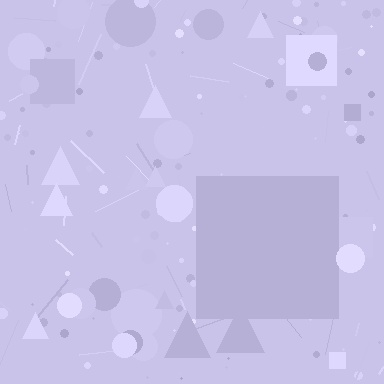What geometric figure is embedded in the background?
A square is embedded in the background.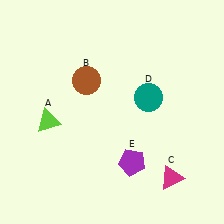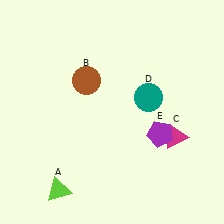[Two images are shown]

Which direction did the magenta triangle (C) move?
The magenta triangle (C) moved up.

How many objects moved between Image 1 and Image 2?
3 objects moved between the two images.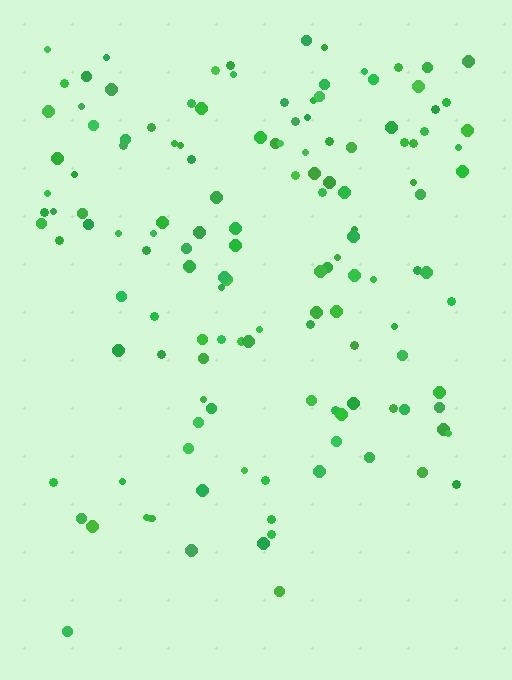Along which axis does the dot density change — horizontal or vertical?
Vertical.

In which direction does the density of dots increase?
From bottom to top, with the top side densest.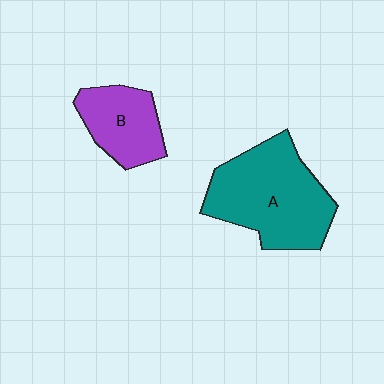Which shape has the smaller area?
Shape B (purple).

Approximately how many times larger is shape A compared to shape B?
Approximately 1.9 times.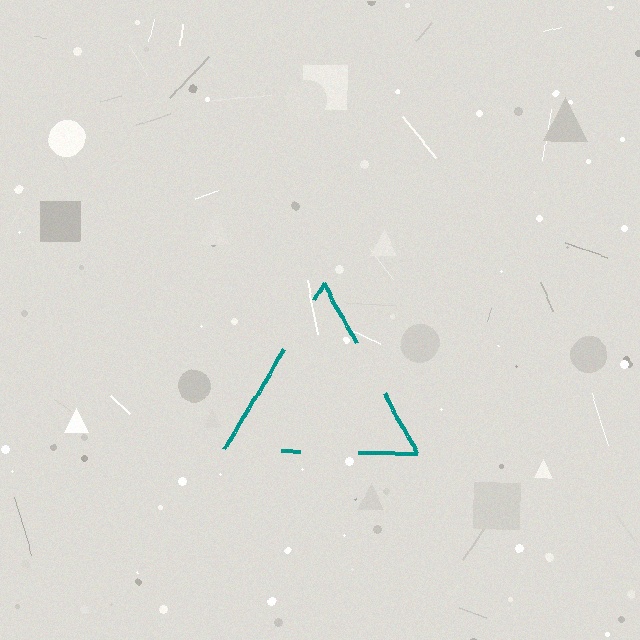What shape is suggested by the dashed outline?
The dashed outline suggests a triangle.